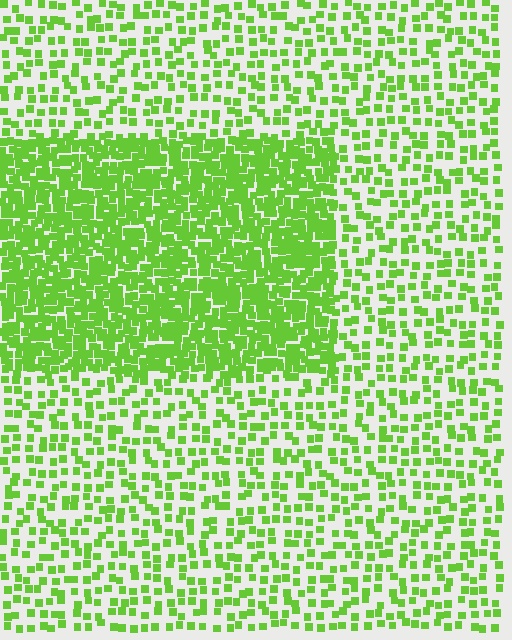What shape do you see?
I see a rectangle.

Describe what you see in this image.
The image contains small lime elements arranged at two different densities. A rectangle-shaped region is visible where the elements are more densely packed than the surrounding area.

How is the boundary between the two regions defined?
The boundary is defined by a change in element density (approximately 2.6x ratio). All elements are the same color, size, and shape.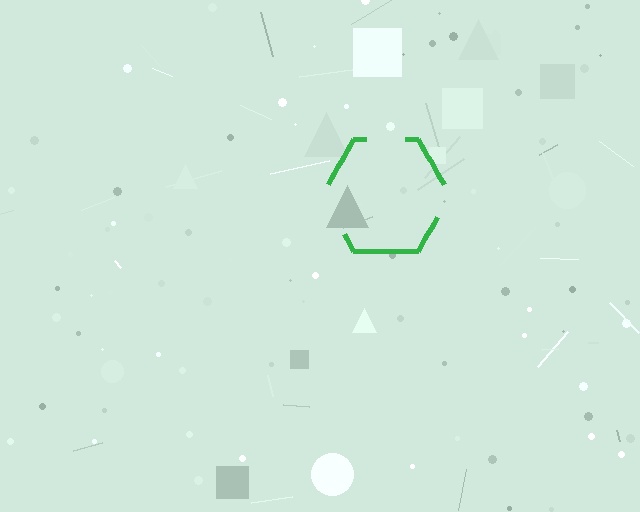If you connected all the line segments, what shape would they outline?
They would outline a hexagon.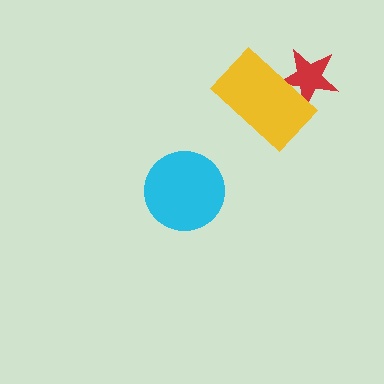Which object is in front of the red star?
The yellow rectangle is in front of the red star.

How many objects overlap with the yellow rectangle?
1 object overlaps with the yellow rectangle.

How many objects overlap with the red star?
1 object overlaps with the red star.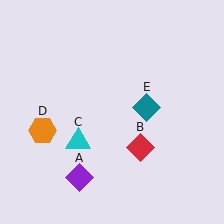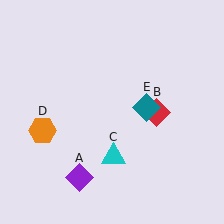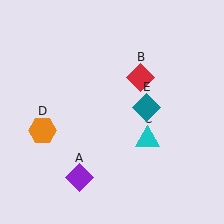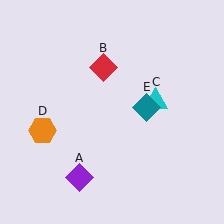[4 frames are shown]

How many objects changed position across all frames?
2 objects changed position: red diamond (object B), cyan triangle (object C).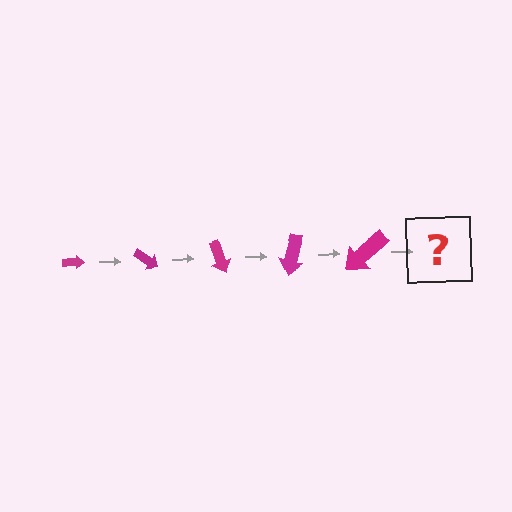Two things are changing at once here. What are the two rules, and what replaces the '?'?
The two rules are that the arrow grows larger each step and it rotates 35 degrees each step. The '?' should be an arrow, larger than the previous one and rotated 175 degrees from the start.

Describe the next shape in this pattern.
It should be an arrow, larger than the previous one and rotated 175 degrees from the start.